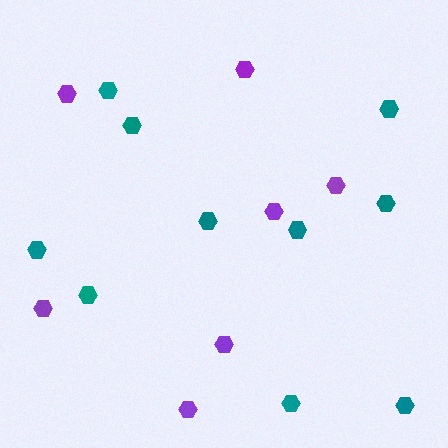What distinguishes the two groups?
There are 2 groups: one group of teal hexagons (10) and one group of purple hexagons (7).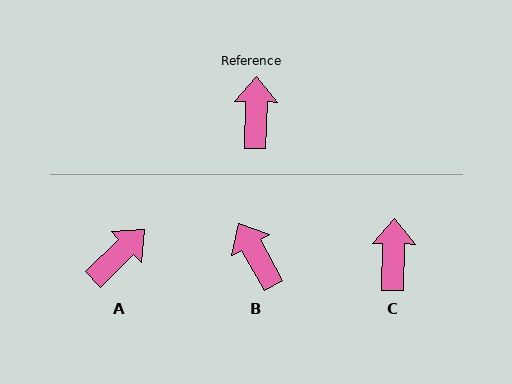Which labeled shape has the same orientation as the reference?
C.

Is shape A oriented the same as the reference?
No, it is off by about 44 degrees.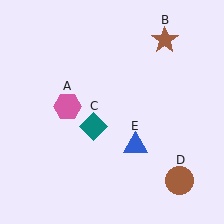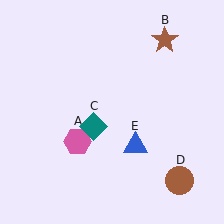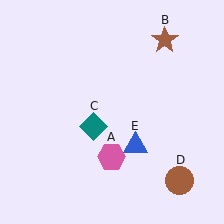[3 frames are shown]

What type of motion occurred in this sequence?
The pink hexagon (object A) rotated counterclockwise around the center of the scene.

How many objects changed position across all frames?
1 object changed position: pink hexagon (object A).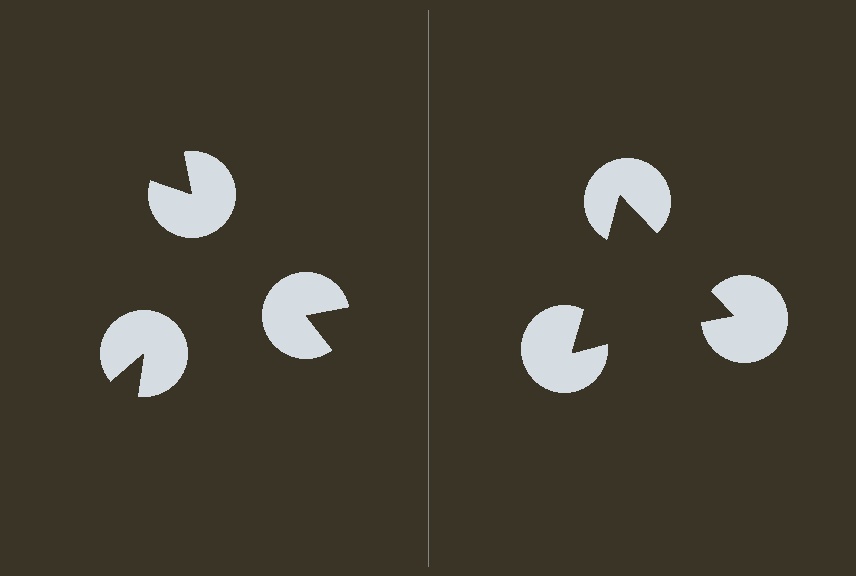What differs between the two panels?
The pac-man discs are positioned identically on both sides; only the wedge orientations differ. On the right they align to a triangle; on the left they are misaligned.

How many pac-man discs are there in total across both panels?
6 — 3 on each side.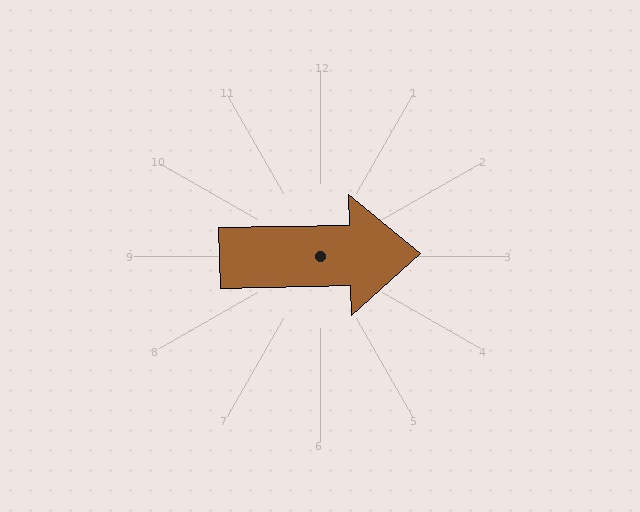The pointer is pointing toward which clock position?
Roughly 3 o'clock.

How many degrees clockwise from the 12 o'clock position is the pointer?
Approximately 89 degrees.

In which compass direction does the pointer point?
East.